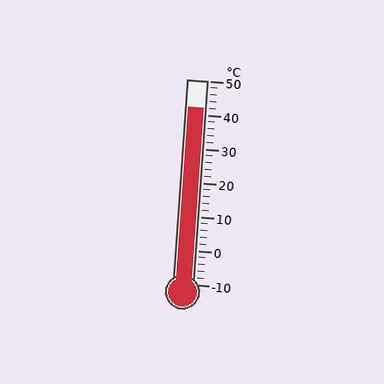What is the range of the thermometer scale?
The thermometer scale ranges from -10°C to 50°C.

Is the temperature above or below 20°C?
The temperature is above 20°C.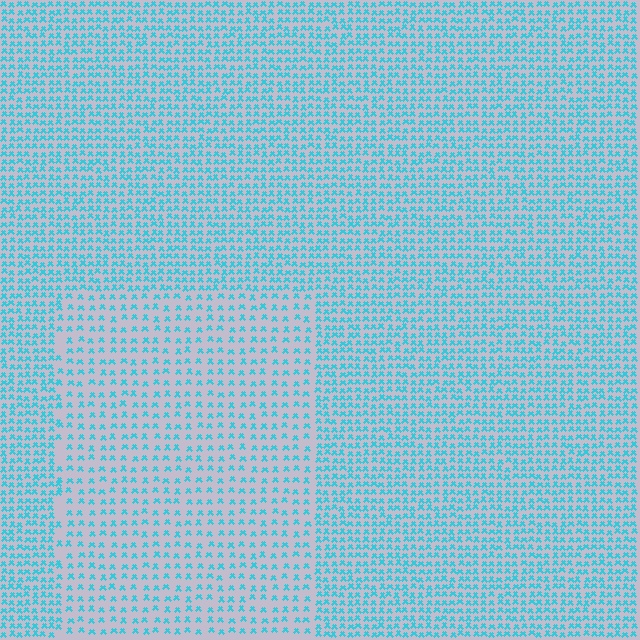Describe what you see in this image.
The image contains small cyan elements arranged at two different densities. A rectangle-shaped region is visible where the elements are less densely packed than the surrounding area.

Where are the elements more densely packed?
The elements are more densely packed outside the rectangle boundary.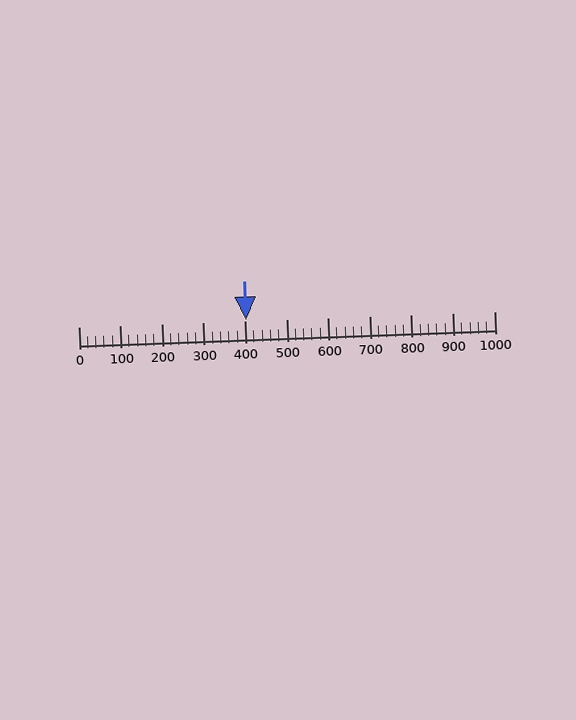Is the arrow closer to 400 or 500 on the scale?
The arrow is closer to 400.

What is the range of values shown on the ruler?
The ruler shows values from 0 to 1000.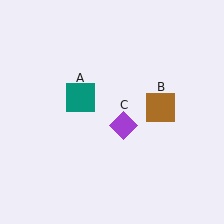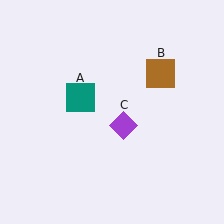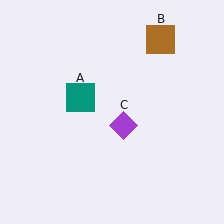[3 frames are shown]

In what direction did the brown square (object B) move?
The brown square (object B) moved up.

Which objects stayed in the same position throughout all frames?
Teal square (object A) and purple diamond (object C) remained stationary.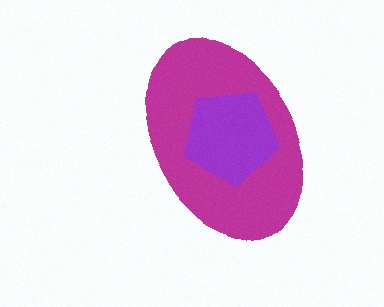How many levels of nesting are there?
2.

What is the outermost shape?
The magenta ellipse.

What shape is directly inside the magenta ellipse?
The purple pentagon.